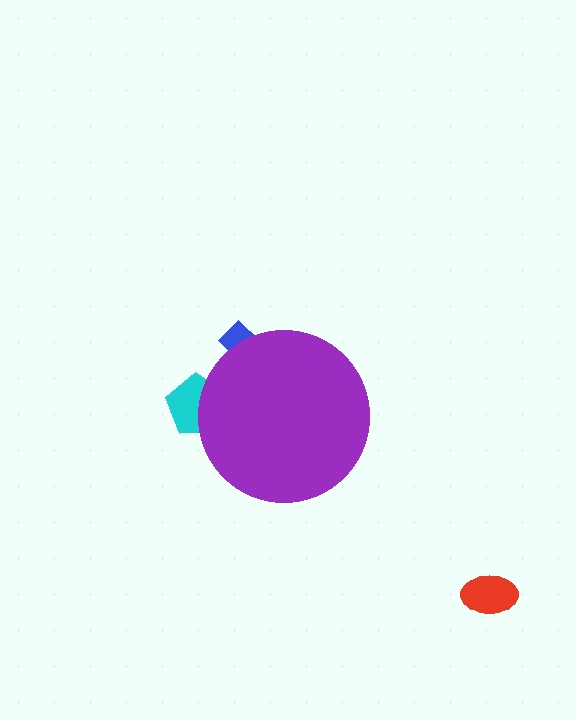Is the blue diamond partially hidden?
Yes, the blue diamond is partially hidden behind the purple circle.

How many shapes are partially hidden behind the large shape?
2 shapes are partially hidden.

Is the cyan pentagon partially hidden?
Yes, the cyan pentagon is partially hidden behind the purple circle.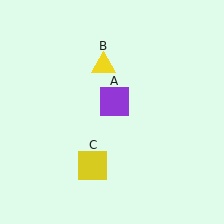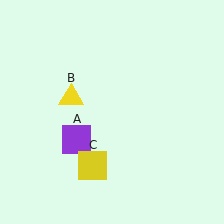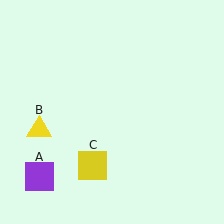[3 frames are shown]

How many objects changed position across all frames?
2 objects changed position: purple square (object A), yellow triangle (object B).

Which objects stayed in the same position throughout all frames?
Yellow square (object C) remained stationary.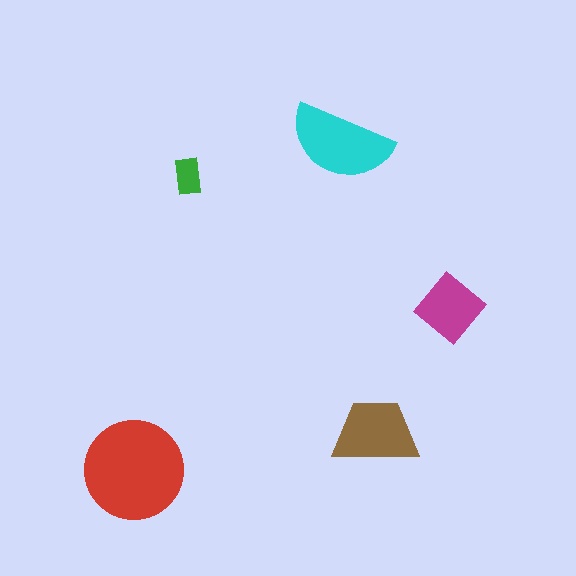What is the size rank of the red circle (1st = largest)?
1st.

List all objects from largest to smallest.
The red circle, the cyan semicircle, the brown trapezoid, the magenta diamond, the green rectangle.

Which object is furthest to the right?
The magenta diamond is rightmost.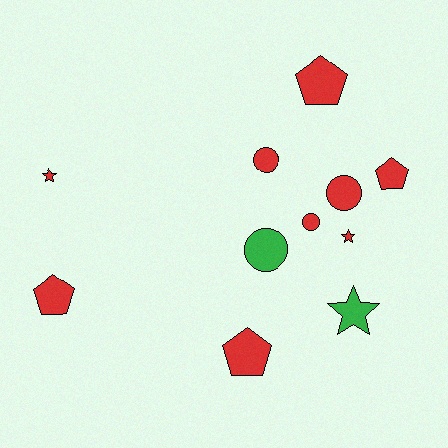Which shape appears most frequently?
Pentagon, with 4 objects.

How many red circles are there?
There are 3 red circles.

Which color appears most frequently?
Red, with 9 objects.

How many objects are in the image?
There are 11 objects.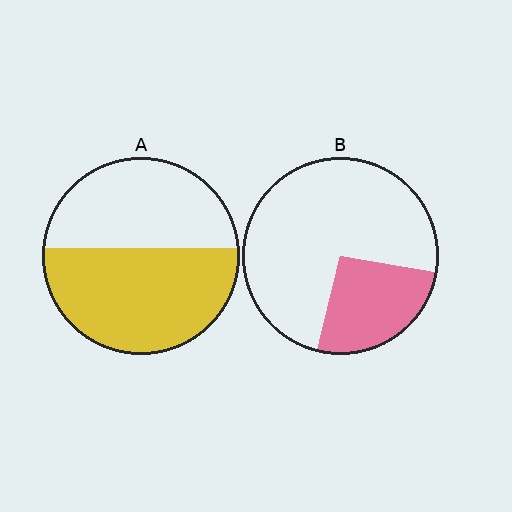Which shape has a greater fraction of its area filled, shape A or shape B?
Shape A.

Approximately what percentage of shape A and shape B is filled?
A is approximately 55% and B is approximately 25%.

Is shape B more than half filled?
No.